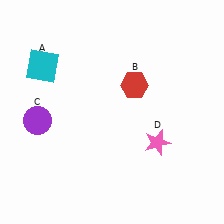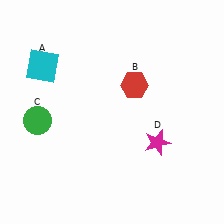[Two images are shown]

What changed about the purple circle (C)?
In Image 1, C is purple. In Image 2, it changed to green.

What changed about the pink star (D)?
In Image 1, D is pink. In Image 2, it changed to magenta.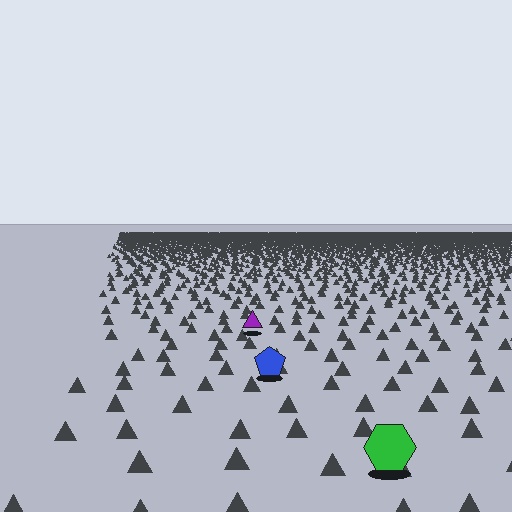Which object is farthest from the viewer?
The purple triangle is farthest from the viewer. It appears smaller and the ground texture around it is denser.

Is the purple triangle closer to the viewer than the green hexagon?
No. The green hexagon is closer — you can tell from the texture gradient: the ground texture is coarser near it.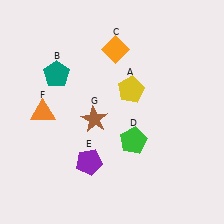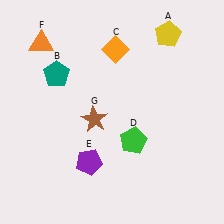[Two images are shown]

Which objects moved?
The objects that moved are: the yellow pentagon (A), the orange triangle (F).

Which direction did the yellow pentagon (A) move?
The yellow pentagon (A) moved up.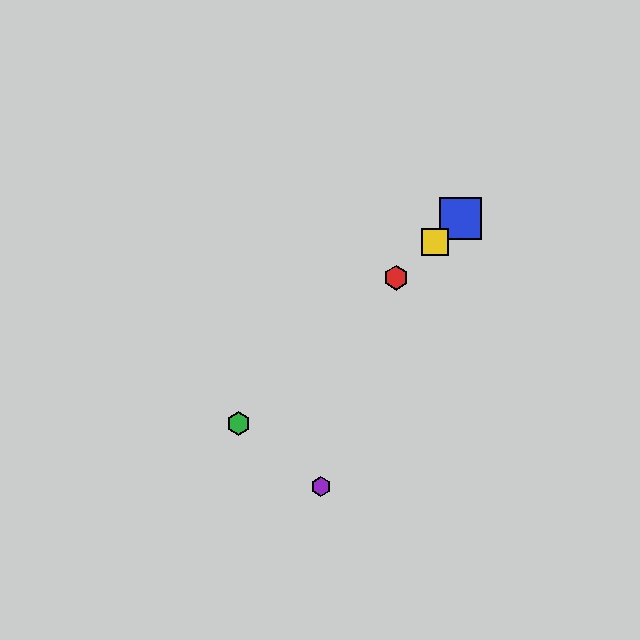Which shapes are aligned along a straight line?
The red hexagon, the blue square, the green hexagon, the yellow square are aligned along a straight line.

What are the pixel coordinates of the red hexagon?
The red hexagon is at (396, 278).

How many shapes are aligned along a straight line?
4 shapes (the red hexagon, the blue square, the green hexagon, the yellow square) are aligned along a straight line.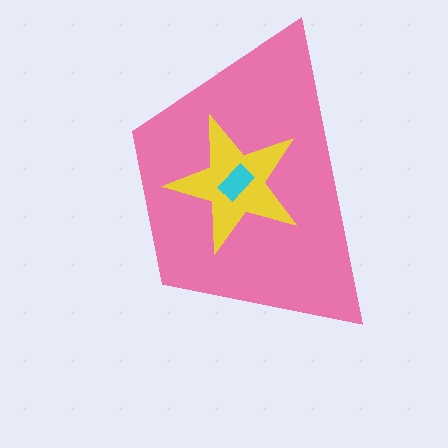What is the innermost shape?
The cyan rectangle.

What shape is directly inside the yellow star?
The cyan rectangle.